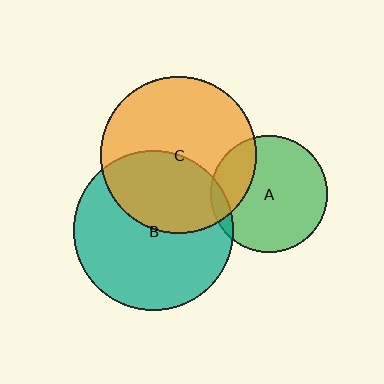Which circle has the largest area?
Circle B (teal).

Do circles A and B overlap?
Yes.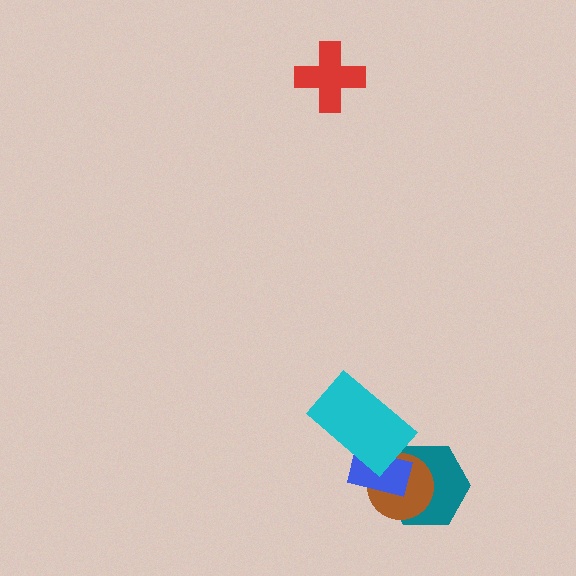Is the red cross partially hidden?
No, no other shape covers it.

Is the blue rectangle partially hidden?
Yes, it is partially covered by another shape.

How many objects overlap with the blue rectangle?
3 objects overlap with the blue rectangle.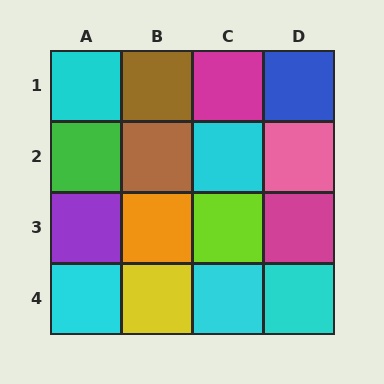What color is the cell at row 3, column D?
Magenta.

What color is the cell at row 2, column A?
Green.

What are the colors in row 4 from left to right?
Cyan, yellow, cyan, cyan.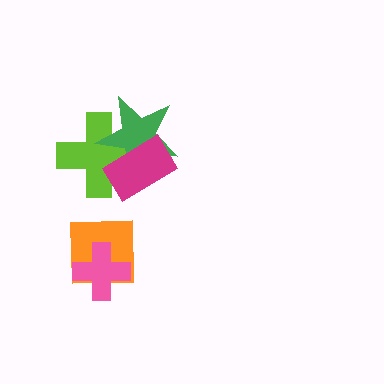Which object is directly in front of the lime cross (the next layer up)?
The green star is directly in front of the lime cross.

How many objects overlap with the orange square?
1 object overlaps with the orange square.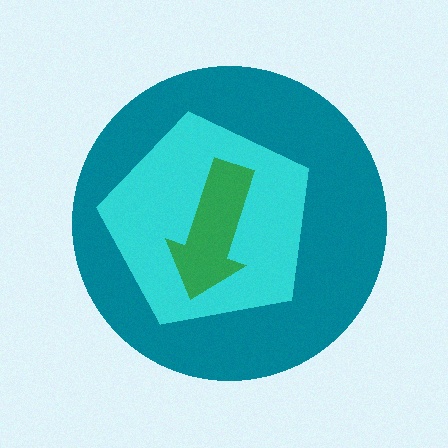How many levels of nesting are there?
3.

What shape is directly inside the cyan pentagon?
The green arrow.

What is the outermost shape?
The teal circle.